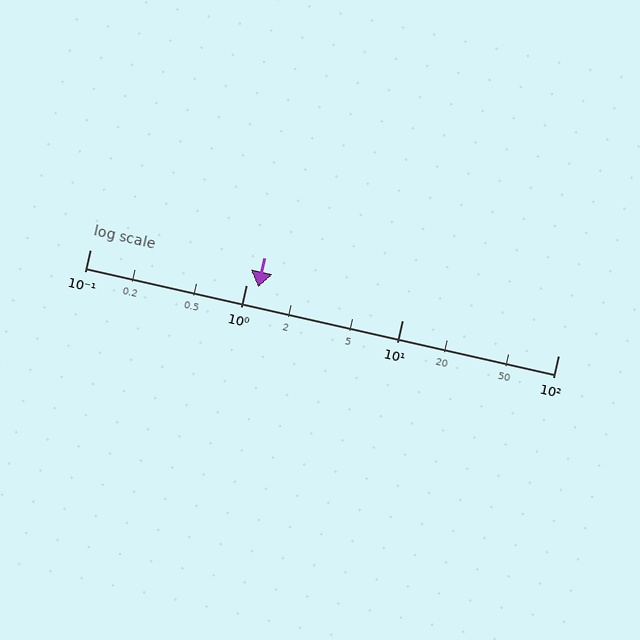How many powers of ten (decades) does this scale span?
The scale spans 3 decades, from 0.1 to 100.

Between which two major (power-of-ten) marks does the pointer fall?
The pointer is between 1 and 10.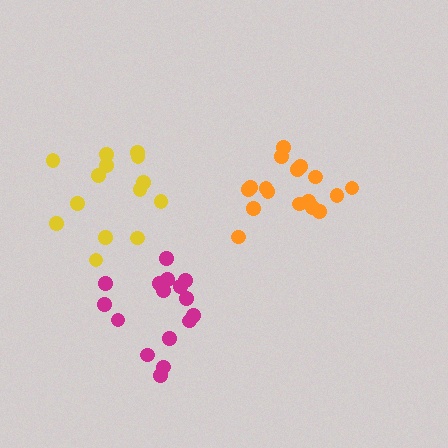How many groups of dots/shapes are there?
There are 3 groups.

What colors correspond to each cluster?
The clusters are colored: orange, magenta, yellow.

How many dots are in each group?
Group 1: 17 dots, Group 2: 16 dots, Group 3: 14 dots (47 total).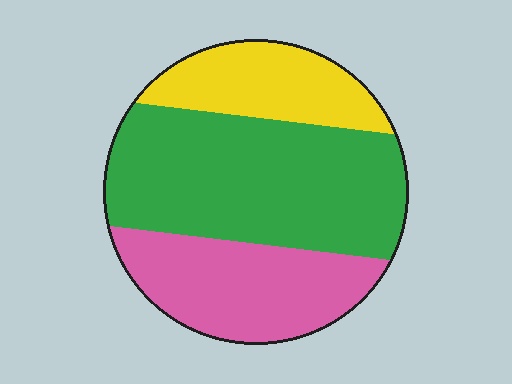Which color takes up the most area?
Green, at roughly 50%.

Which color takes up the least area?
Yellow, at roughly 20%.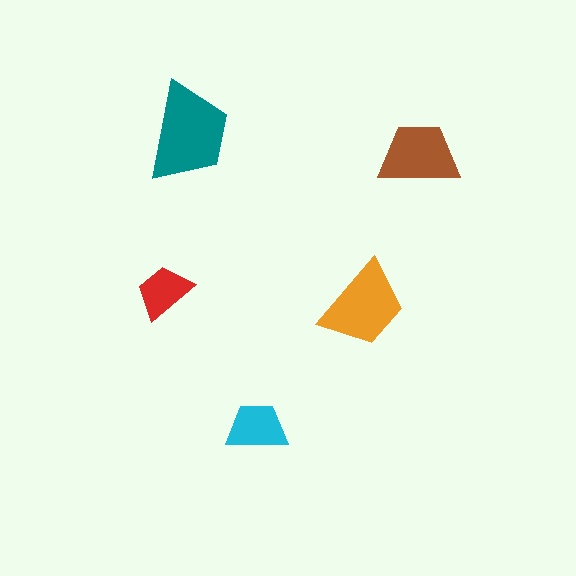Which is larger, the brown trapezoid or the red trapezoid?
The brown one.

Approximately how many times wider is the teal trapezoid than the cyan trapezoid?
About 1.5 times wider.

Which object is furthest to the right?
The brown trapezoid is rightmost.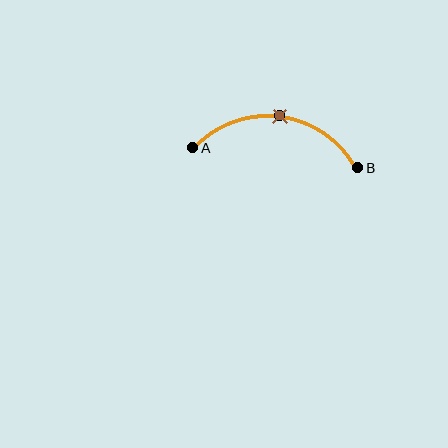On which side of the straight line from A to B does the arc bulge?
The arc bulges above the straight line connecting A and B.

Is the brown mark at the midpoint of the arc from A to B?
Yes. The brown mark lies on the arc at equal arc-length from both A and B — it is the arc midpoint.